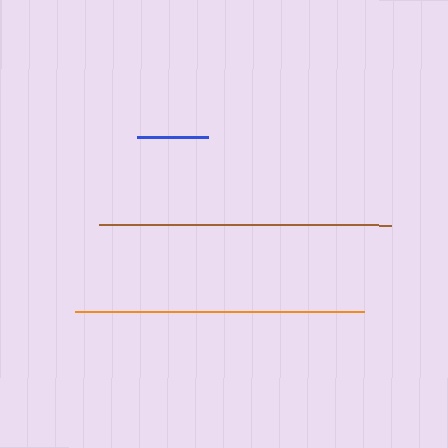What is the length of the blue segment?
The blue segment is approximately 70 pixels long.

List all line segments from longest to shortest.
From longest to shortest: brown, orange, blue.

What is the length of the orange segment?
The orange segment is approximately 289 pixels long.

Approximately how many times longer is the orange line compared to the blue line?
The orange line is approximately 4.1 times the length of the blue line.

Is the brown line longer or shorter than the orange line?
The brown line is longer than the orange line.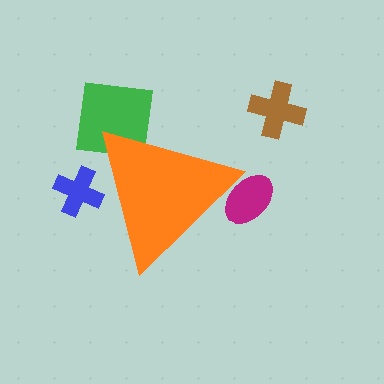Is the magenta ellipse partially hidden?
Yes, the magenta ellipse is partially hidden behind the orange triangle.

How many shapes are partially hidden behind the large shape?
3 shapes are partially hidden.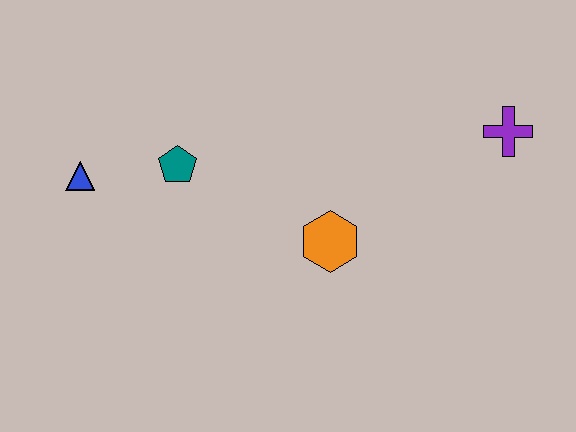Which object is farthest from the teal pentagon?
The purple cross is farthest from the teal pentagon.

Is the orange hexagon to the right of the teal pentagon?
Yes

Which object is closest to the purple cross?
The orange hexagon is closest to the purple cross.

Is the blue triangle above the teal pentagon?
No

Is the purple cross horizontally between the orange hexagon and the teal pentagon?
No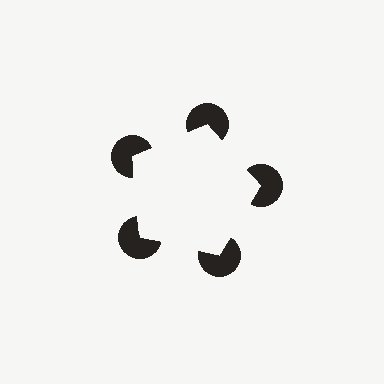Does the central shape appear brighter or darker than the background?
It typically appears slightly brighter than the background, even though no actual brightness change is drawn.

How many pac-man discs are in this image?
There are 5 — one at each vertex of the illusory pentagon.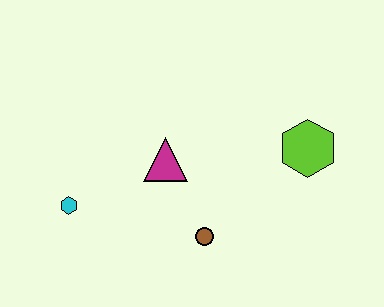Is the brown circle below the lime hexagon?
Yes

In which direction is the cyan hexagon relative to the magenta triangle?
The cyan hexagon is to the left of the magenta triangle.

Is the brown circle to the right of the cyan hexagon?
Yes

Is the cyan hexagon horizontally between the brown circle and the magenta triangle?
No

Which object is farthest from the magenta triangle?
The lime hexagon is farthest from the magenta triangle.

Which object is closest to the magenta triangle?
The brown circle is closest to the magenta triangle.